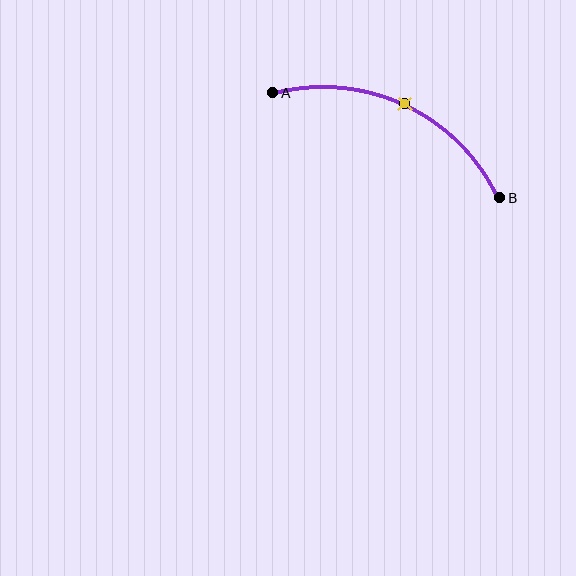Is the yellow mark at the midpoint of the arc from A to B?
Yes. The yellow mark lies on the arc at equal arc-length from both A and B — it is the arc midpoint.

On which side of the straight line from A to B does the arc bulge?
The arc bulges above the straight line connecting A and B.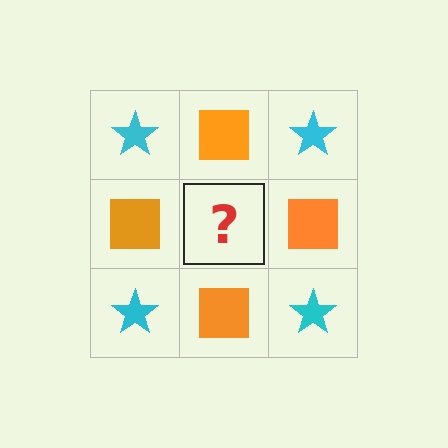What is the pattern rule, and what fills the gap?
The rule is that it alternates cyan star and orange square in a checkerboard pattern. The gap should be filled with a cyan star.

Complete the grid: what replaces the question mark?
The question mark should be replaced with a cyan star.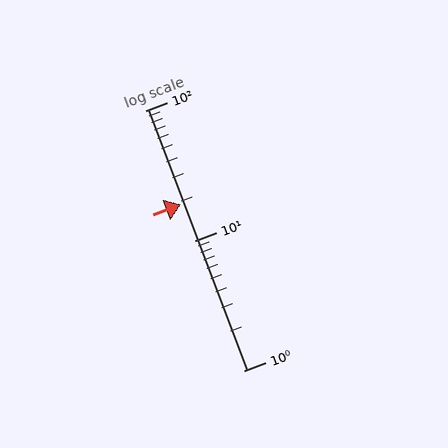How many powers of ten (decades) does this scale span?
The scale spans 2 decades, from 1 to 100.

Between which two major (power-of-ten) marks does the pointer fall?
The pointer is between 10 and 100.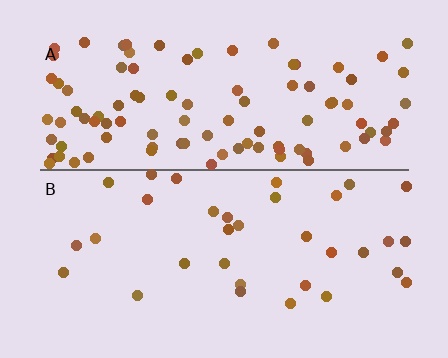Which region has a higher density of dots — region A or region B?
A (the top).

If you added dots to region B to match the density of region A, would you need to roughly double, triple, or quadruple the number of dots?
Approximately triple.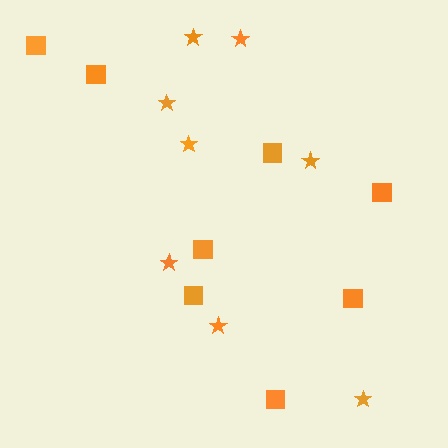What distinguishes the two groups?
There are 2 groups: one group of stars (8) and one group of squares (8).